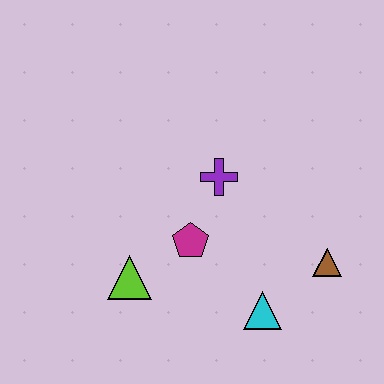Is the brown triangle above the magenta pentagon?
No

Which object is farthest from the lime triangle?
The brown triangle is farthest from the lime triangle.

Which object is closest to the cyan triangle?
The brown triangle is closest to the cyan triangle.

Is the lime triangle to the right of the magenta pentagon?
No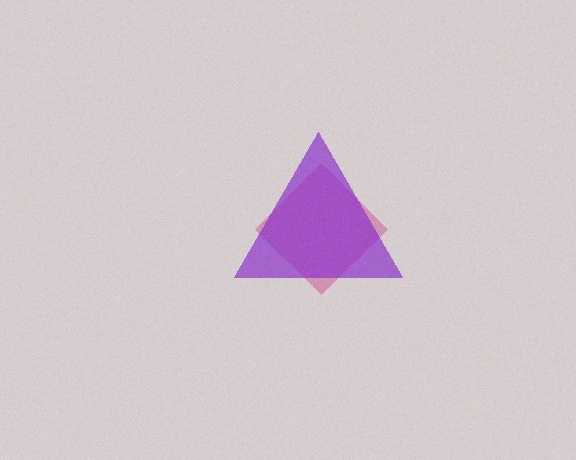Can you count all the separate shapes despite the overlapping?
Yes, there are 2 separate shapes.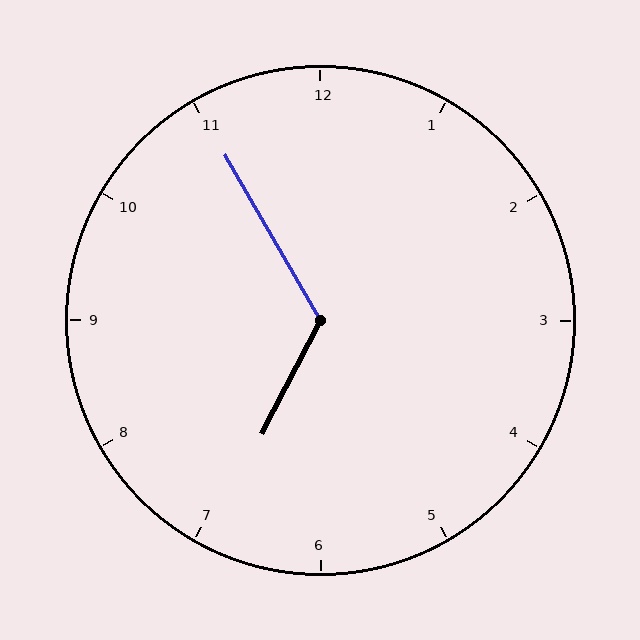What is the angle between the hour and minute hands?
Approximately 122 degrees.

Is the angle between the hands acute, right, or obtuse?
It is obtuse.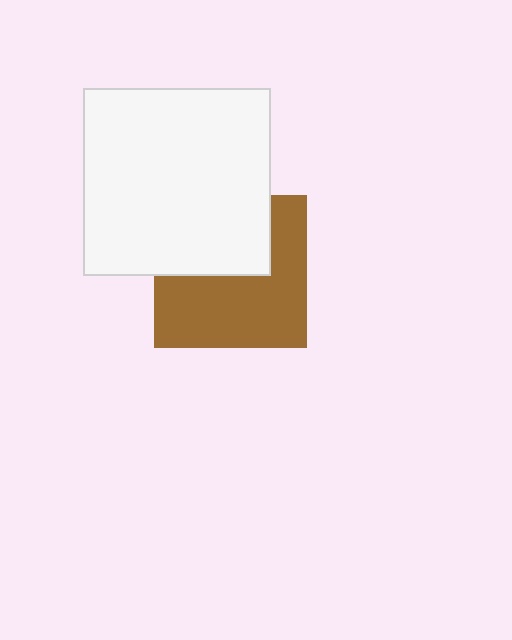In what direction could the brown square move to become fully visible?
The brown square could move down. That would shift it out from behind the white square entirely.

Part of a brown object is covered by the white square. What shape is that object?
It is a square.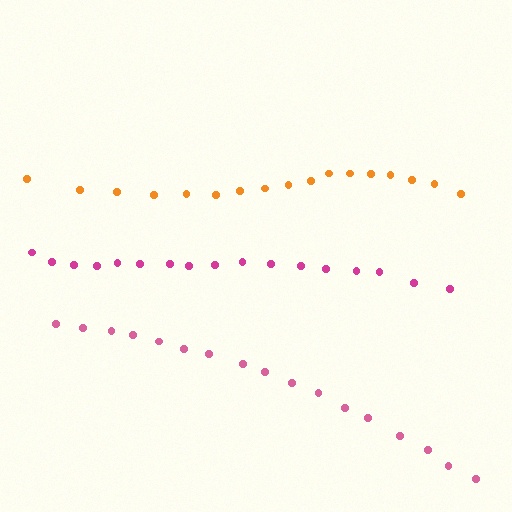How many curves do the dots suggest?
There are 3 distinct paths.